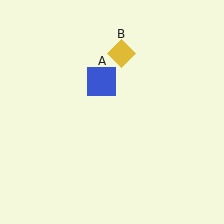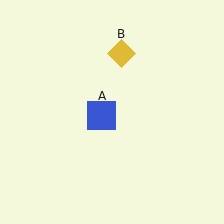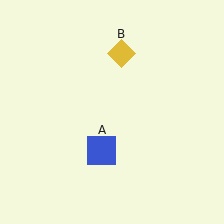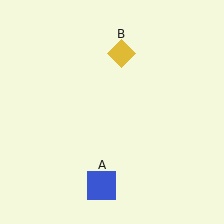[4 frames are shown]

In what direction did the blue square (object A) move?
The blue square (object A) moved down.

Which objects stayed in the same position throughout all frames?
Yellow diamond (object B) remained stationary.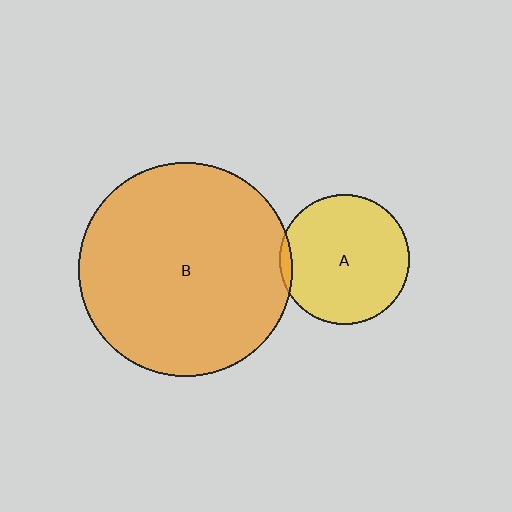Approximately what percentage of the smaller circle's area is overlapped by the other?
Approximately 5%.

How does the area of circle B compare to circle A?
Approximately 2.7 times.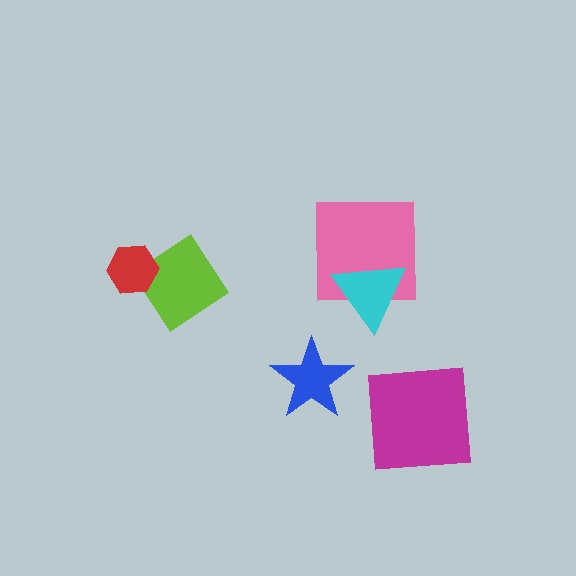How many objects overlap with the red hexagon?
1 object overlaps with the red hexagon.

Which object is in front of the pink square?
The cyan triangle is in front of the pink square.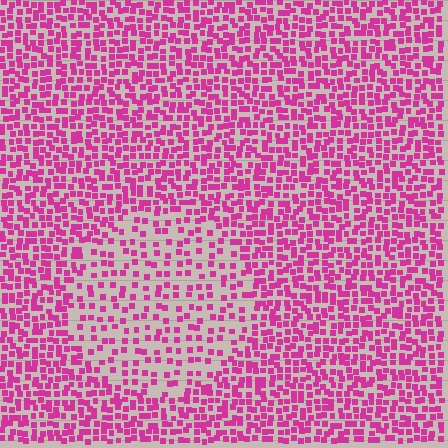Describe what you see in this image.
The image contains small magenta elements arranged at two different densities. A circle-shaped region is visible where the elements are less densely packed than the surrounding area.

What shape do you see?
I see a circle.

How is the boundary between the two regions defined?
The boundary is defined by a change in element density (approximately 2.0x ratio). All elements are the same color, size, and shape.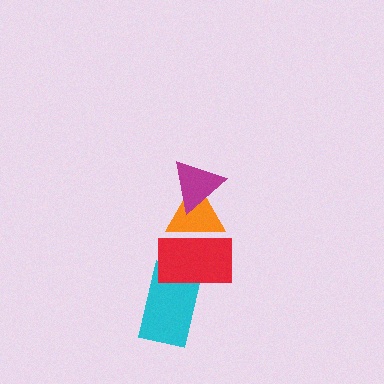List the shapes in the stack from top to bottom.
From top to bottom: the magenta triangle, the orange triangle, the red rectangle, the cyan rectangle.